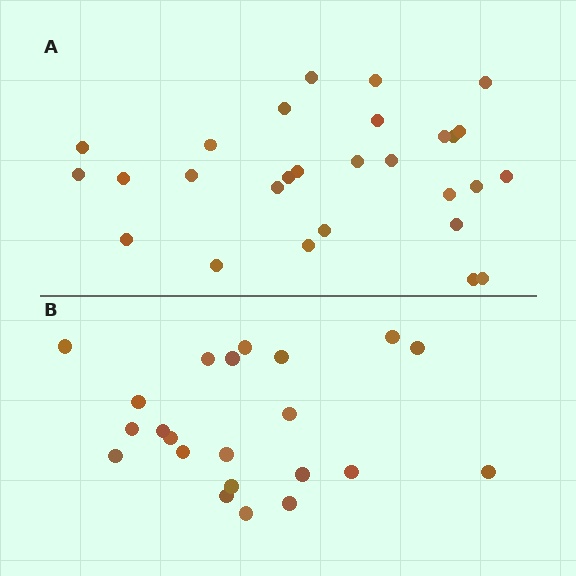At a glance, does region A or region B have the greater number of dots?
Region A (the top region) has more dots.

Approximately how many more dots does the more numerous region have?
Region A has about 6 more dots than region B.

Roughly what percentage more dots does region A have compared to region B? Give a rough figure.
About 25% more.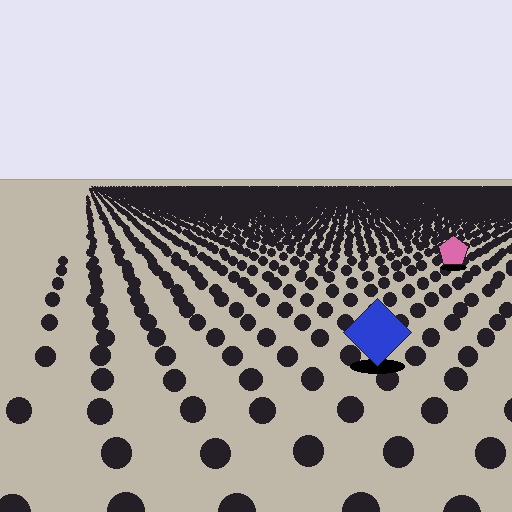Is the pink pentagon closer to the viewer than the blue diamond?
No. The blue diamond is closer — you can tell from the texture gradient: the ground texture is coarser near it.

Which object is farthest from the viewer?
The pink pentagon is farthest from the viewer. It appears smaller and the ground texture around it is denser.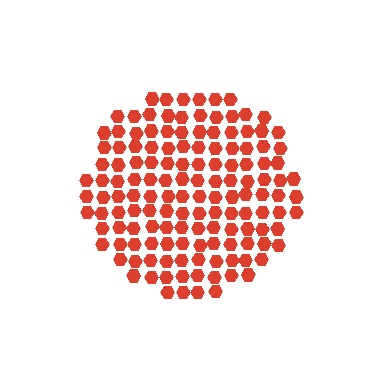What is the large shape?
The large shape is a circle.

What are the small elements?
The small elements are hexagons.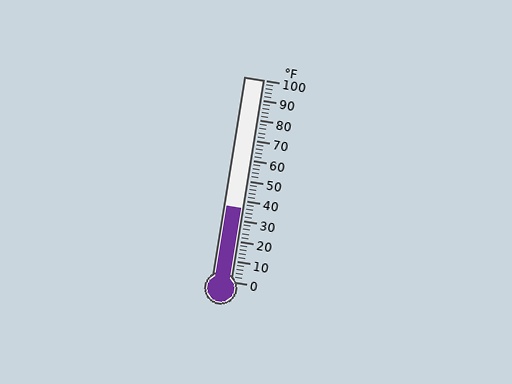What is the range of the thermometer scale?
The thermometer scale ranges from 0°F to 100°F.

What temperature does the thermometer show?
The thermometer shows approximately 36°F.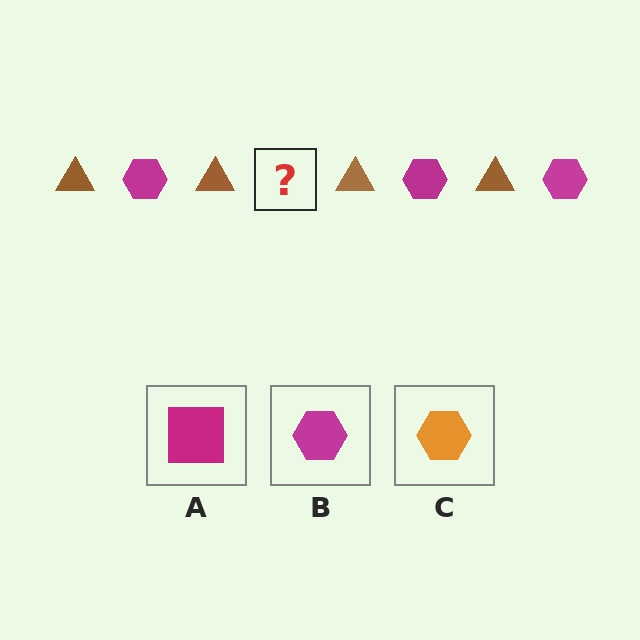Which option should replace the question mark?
Option B.